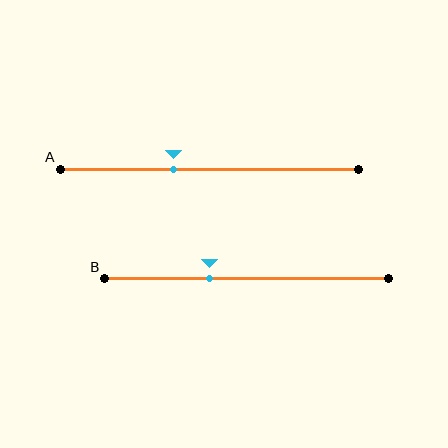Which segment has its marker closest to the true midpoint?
Segment A has its marker closest to the true midpoint.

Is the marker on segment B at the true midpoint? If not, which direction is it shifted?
No, the marker on segment B is shifted to the left by about 13% of the segment length.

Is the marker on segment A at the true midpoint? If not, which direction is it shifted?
No, the marker on segment A is shifted to the left by about 12% of the segment length.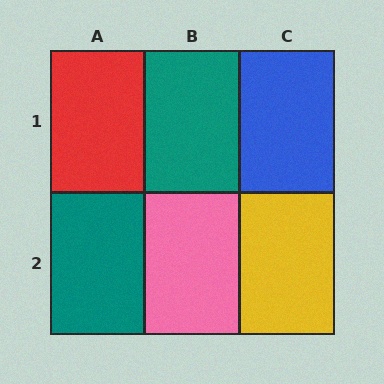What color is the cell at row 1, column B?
Teal.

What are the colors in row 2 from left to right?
Teal, pink, yellow.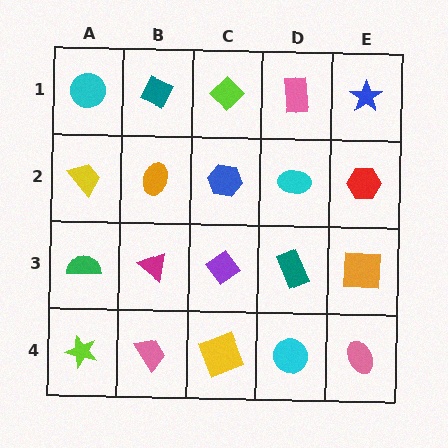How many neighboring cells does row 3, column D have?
4.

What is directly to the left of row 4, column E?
A cyan circle.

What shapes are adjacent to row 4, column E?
An orange square (row 3, column E), a cyan circle (row 4, column D).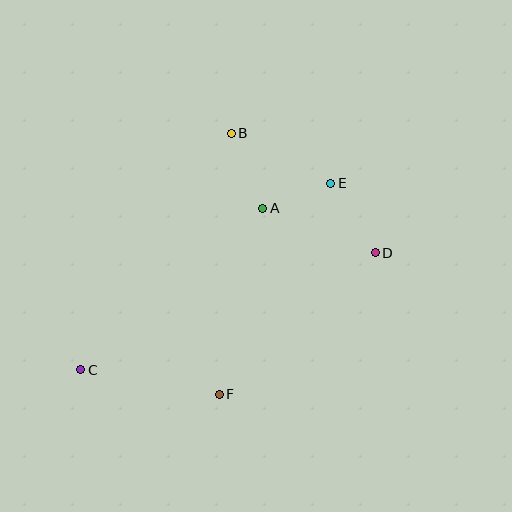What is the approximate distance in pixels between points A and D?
The distance between A and D is approximately 121 pixels.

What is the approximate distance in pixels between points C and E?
The distance between C and E is approximately 312 pixels.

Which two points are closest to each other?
Points A and E are closest to each other.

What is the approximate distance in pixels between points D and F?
The distance between D and F is approximately 211 pixels.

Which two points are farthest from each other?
Points C and D are farthest from each other.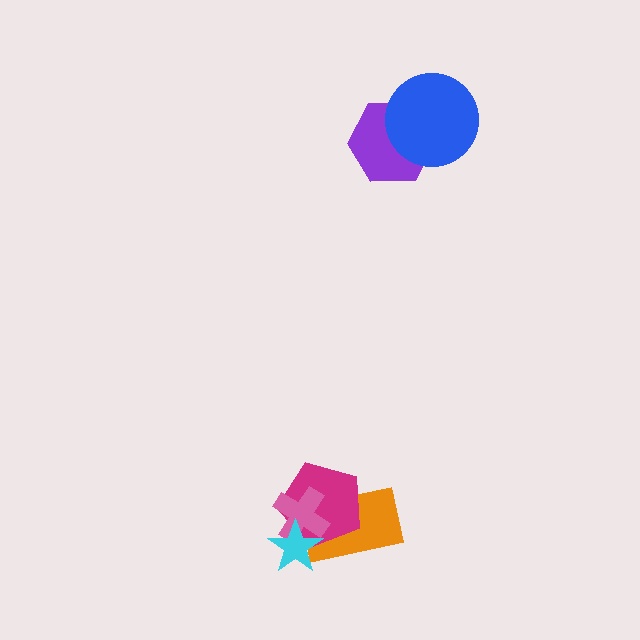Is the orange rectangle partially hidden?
Yes, it is partially covered by another shape.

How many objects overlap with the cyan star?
3 objects overlap with the cyan star.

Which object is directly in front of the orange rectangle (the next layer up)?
The magenta pentagon is directly in front of the orange rectangle.